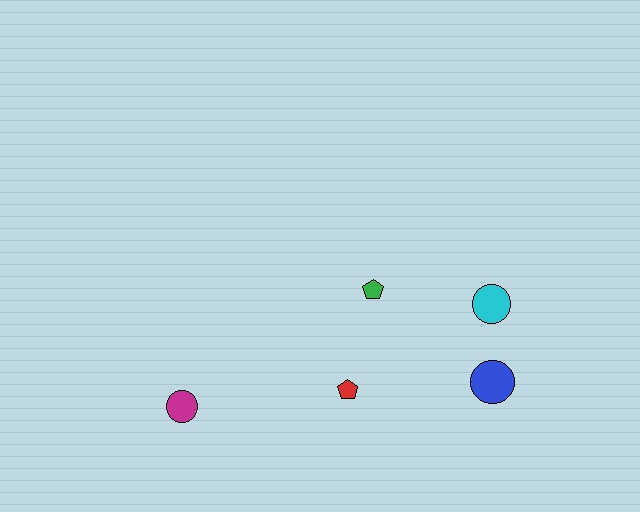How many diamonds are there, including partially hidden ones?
There are no diamonds.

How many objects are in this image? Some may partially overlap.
There are 5 objects.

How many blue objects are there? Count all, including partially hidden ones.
There is 1 blue object.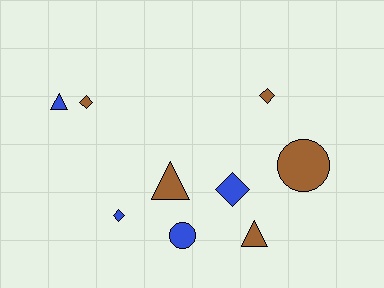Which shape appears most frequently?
Diamond, with 4 objects.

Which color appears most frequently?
Brown, with 5 objects.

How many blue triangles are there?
There is 1 blue triangle.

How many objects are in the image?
There are 9 objects.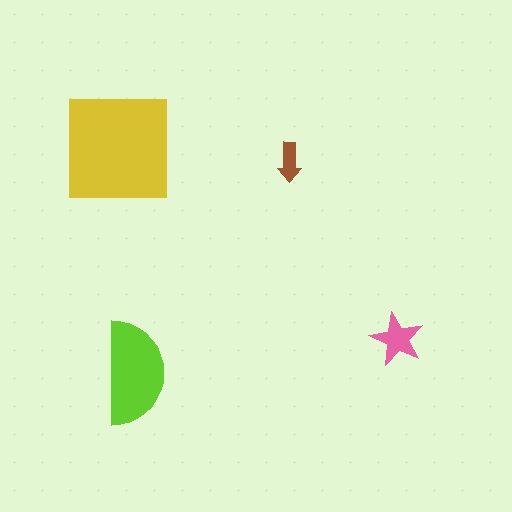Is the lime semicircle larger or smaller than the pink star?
Larger.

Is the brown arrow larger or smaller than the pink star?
Smaller.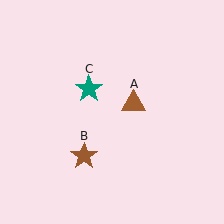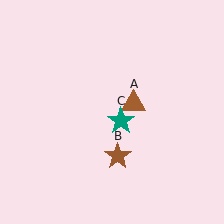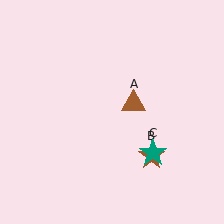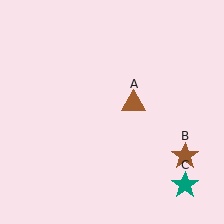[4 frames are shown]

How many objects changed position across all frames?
2 objects changed position: brown star (object B), teal star (object C).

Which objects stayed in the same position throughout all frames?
Brown triangle (object A) remained stationary.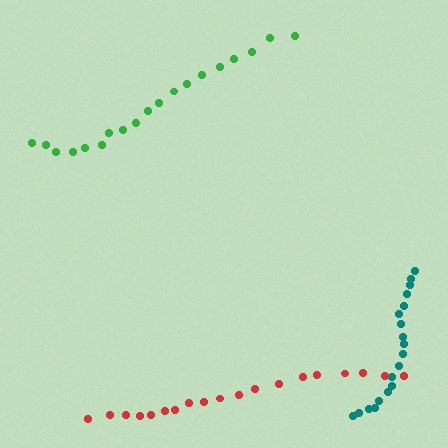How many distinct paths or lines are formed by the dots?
There are 3 distinct paths.